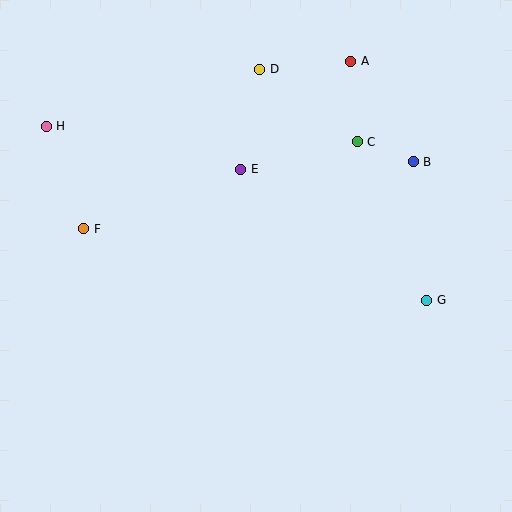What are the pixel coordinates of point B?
Point B is at (413, 162).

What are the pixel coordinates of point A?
Point A is at (350, 61).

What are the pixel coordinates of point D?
Point D is at (260, 69).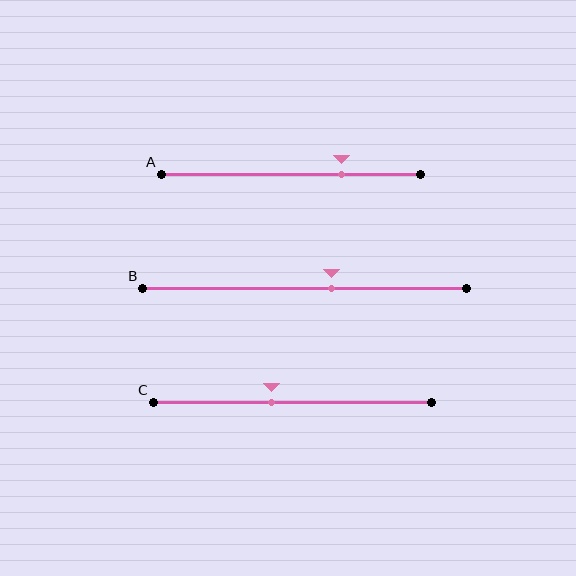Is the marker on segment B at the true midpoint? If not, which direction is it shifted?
No, the marker on segment B is shifted to the right by about 8% of the segment length.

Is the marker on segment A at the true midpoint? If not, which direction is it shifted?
No, the marker on segment A is shifted to the right by about 20% of the segment length.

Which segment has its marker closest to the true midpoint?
Segment C has its marker closest to the true midpoint.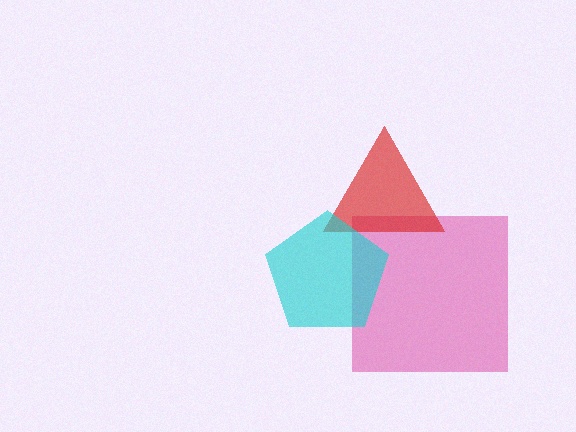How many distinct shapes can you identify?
There are 3 distinct shapes: a pink square, a red triangle, a cyan pentagon.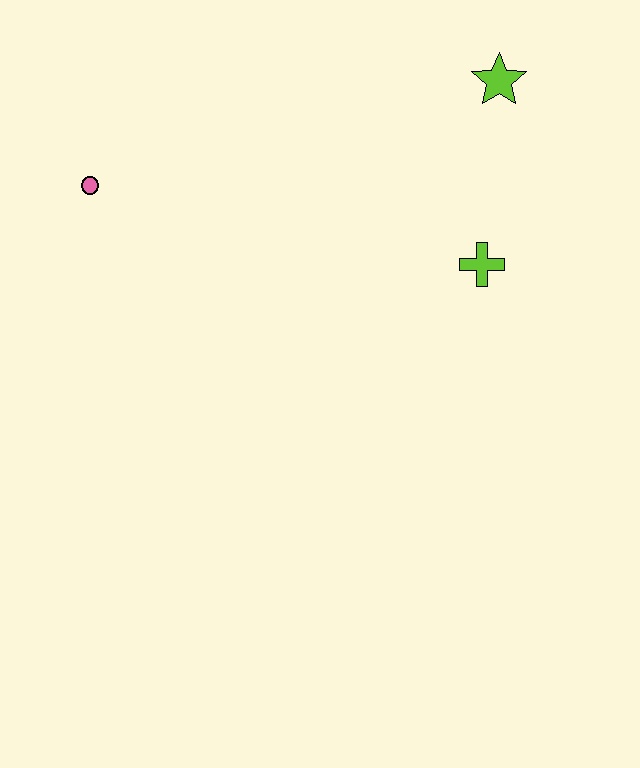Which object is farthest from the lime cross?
The pink circle is farthest from the lime cross.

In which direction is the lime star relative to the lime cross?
The lime star is above the lime cross.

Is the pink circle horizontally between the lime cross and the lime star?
No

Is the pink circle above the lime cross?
Yes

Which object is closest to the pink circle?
The lime cross is closest to the pink circle.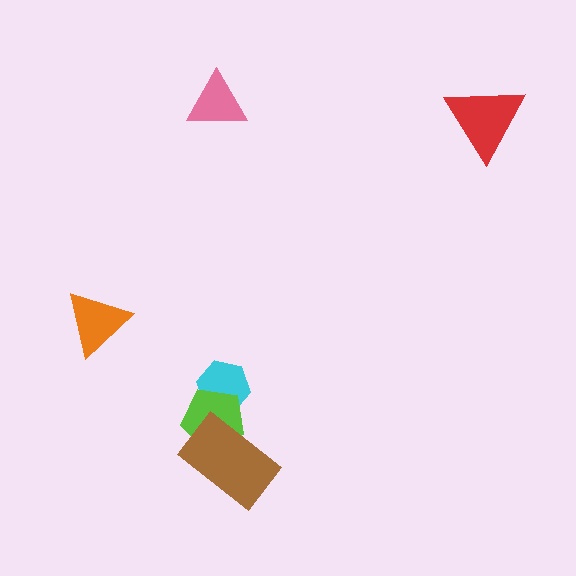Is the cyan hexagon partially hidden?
Yes, it is partially covered by another shape.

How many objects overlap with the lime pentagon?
2 objects overlap with the lime pentagon.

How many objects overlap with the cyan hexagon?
1 object overlaps with the cyan hexagon.